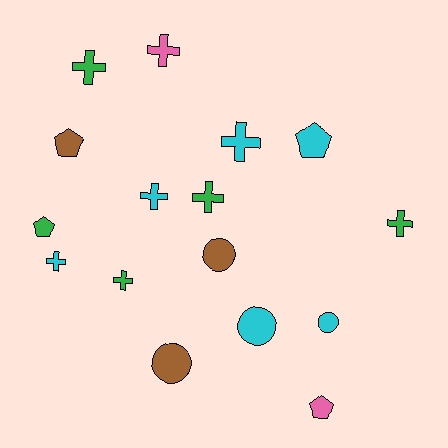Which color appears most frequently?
Cyan, with 6 objects.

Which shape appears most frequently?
Cross, with 8 objects.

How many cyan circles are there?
There are 2 cyan circles.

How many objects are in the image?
There are 16 objects.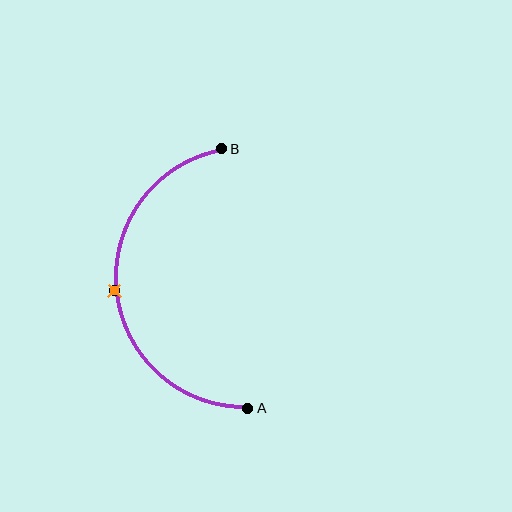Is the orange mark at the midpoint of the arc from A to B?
Yes. The orange mark lies on the arc at equal arc-length from both A and B — it is the arc midpoint.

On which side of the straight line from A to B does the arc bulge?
The arc bulges to the left of the straight line connecting A and B.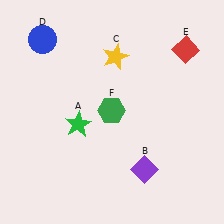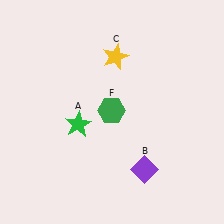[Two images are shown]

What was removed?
The red diamond (E), the blue circle (D) were removed in Image 2.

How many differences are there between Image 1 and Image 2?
There are 2 differences between the two images.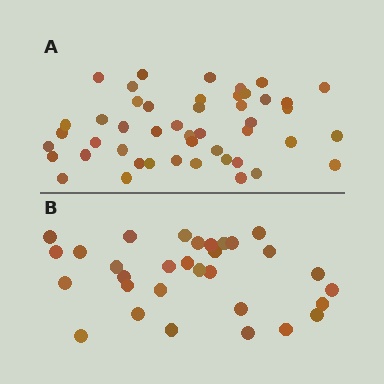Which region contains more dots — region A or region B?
Region A (the top region) has more dots.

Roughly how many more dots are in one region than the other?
Region A has approximately 15 more dots than region B.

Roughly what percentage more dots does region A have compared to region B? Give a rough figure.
About 50% more.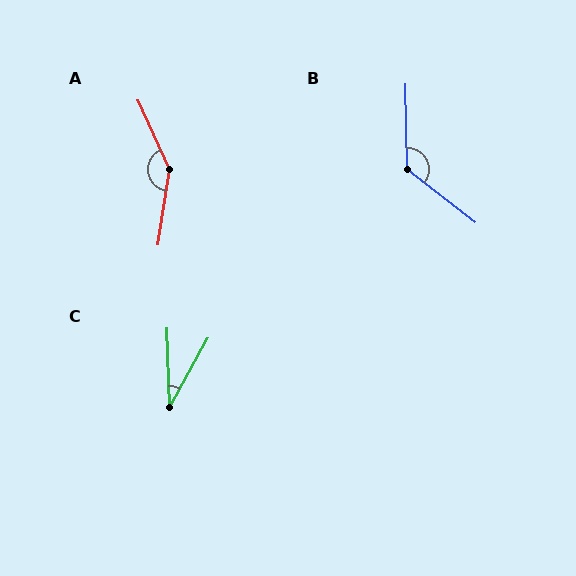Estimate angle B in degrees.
Approximately 128 degrees.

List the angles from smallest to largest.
C (31°), B (128°), A (147°).